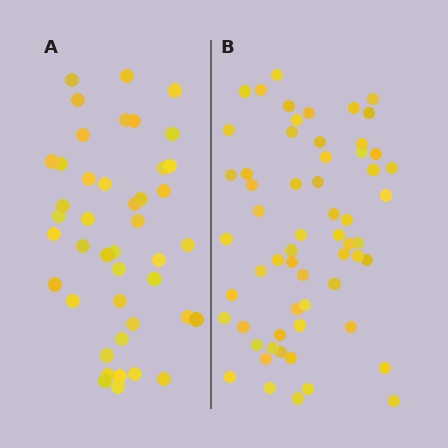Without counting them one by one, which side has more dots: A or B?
Region B (the right region) has more dots.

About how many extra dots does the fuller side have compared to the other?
Region B has approximately 15 more dots than region A.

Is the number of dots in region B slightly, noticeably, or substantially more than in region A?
Region B has noticeably more, but not dramatically so. The ratio is roughly 1.4 to 1.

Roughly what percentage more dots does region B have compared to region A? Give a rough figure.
About 40% more.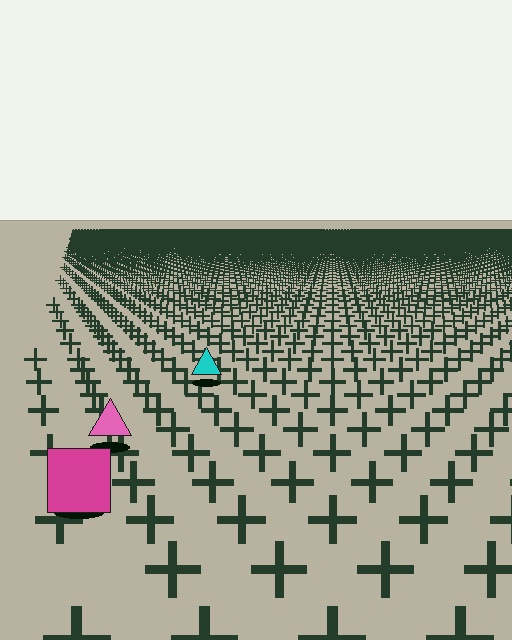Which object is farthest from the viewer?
The cyan triangle is farthest from the viewer. It appears smaller and the ground texture around it is denser.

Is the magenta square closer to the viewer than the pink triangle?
Yes. The magenta square is closer — you can tell from the texture gradient: the ground texture is coarser near it.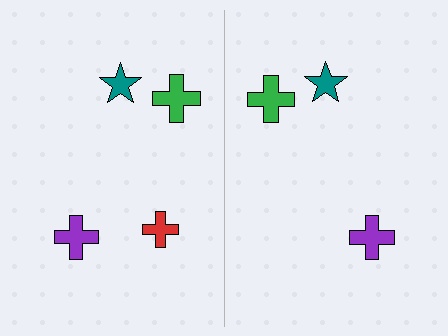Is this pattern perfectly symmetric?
No, the pattern is not perfectly symmetric. A red cross is missing from the right side.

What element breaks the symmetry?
A red cross is missing from the right side.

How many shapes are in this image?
There are 7 shapes in this image.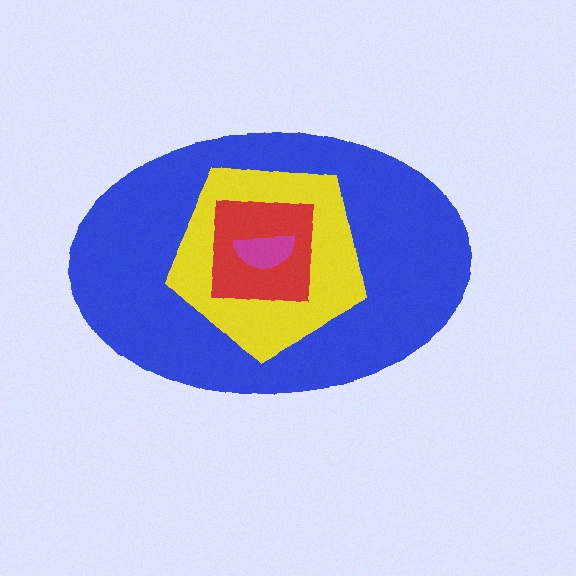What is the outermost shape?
The blue ellipse.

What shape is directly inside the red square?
The magenta semicircle.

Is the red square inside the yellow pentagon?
Yes.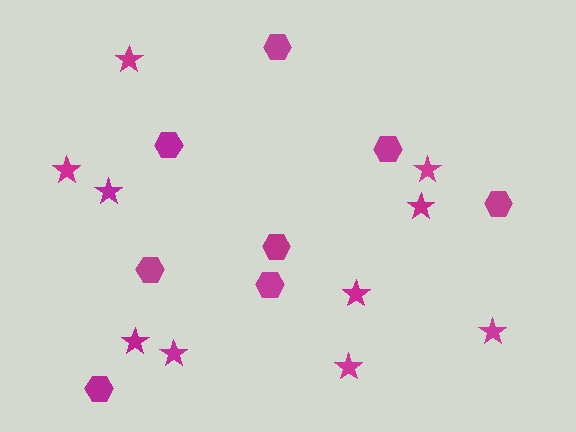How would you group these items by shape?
There are 2 groups: one group of hexagons (8) and one group of stars (10).